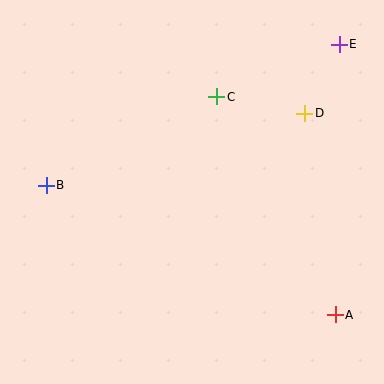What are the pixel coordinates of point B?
Point B is at (46, 185).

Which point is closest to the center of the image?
Point C at (217, 97) is closest to the center.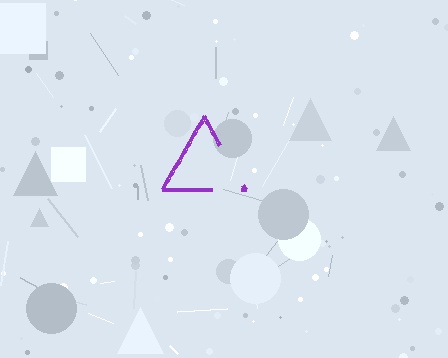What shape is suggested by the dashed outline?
The dashed outline suggests a triangle.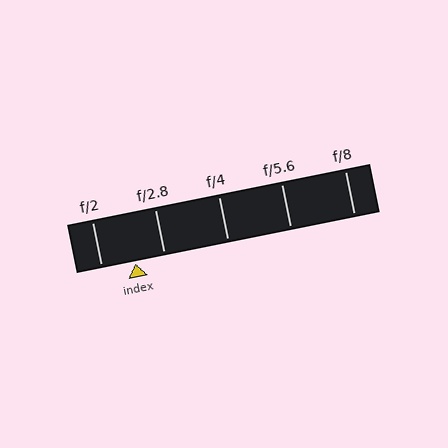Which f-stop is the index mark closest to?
The index mark is closest to f/2.8.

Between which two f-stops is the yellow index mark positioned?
The index mark is between f/2 and f/2.8.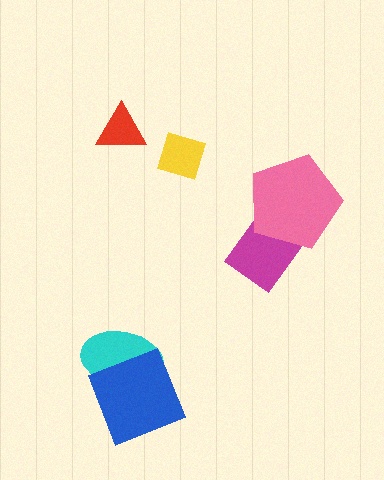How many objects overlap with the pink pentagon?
1 object overlaps with the pink pentagon.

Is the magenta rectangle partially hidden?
Yes, it is partially covered by another shape.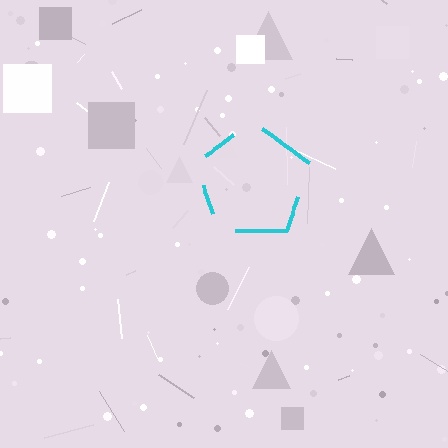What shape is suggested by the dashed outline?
The dashed outline suggests a pentagon.